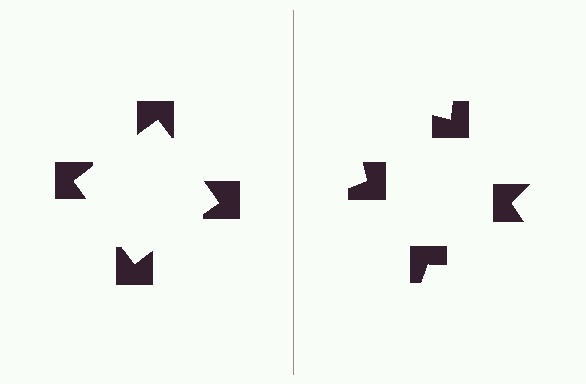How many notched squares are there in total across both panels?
8 — 4 on each side.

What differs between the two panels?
The notched squares are positioned identically on both sides; only the wedge orientations differ. On the left they align to a square; on the right they are misaligned.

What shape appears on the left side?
An illusory square.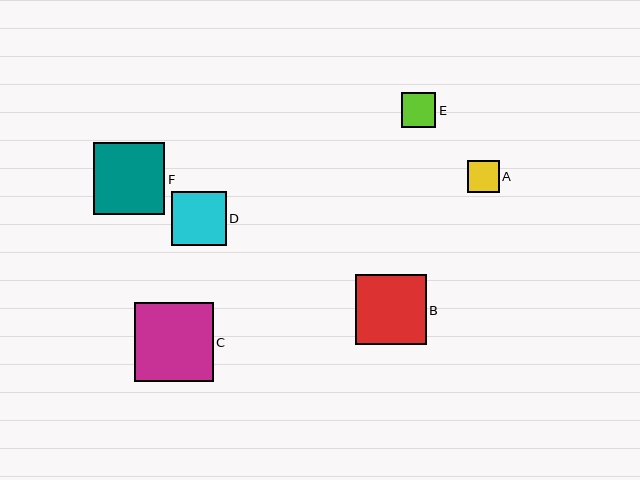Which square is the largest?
Square C is the largest with a size of approximately 79 pixels.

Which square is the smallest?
Square A is the smallest with a size of approximately 31 pixels.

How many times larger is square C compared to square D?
Square C is approximately 1.4 times the size of square D.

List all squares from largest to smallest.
From largest to smallest: C, F, B, D, E, A.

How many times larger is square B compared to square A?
Square B is approximately 2.2 times the size of square A.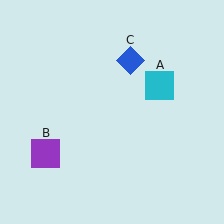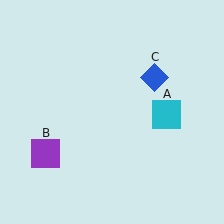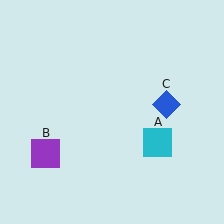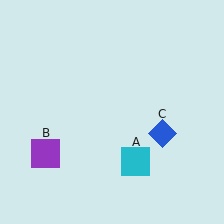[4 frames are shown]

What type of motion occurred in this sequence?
The cyan square (object A), blue diamond (object C) rotated clockwise around the center of the scene.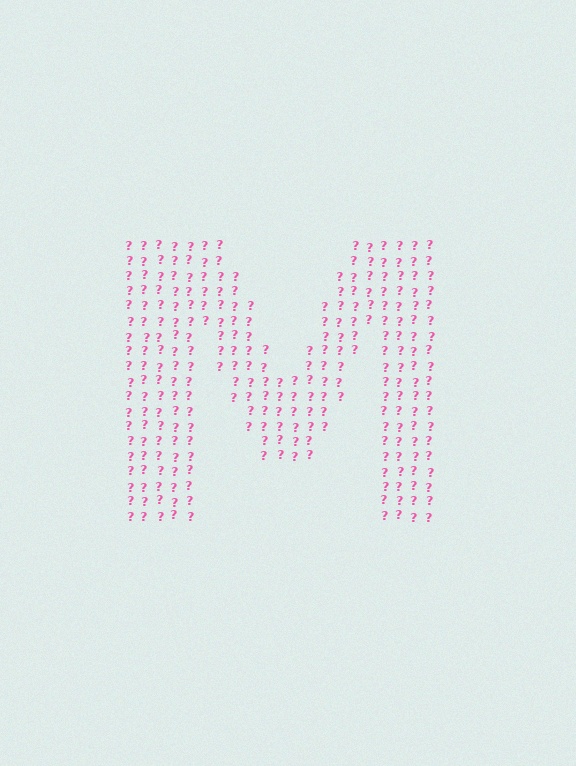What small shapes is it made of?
It is made of small question marks.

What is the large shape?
The large shape is the letter M.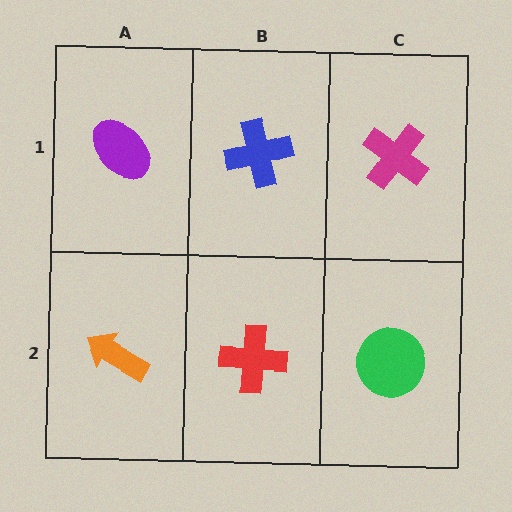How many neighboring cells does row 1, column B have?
3.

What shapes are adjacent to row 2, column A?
A purple ellipse (row 1, column A), a red cross (row 2, column B).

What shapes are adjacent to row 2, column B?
A blue cross (row 1, column B), an orange arrow (row 2, column A), a green circle (row 2, column C).